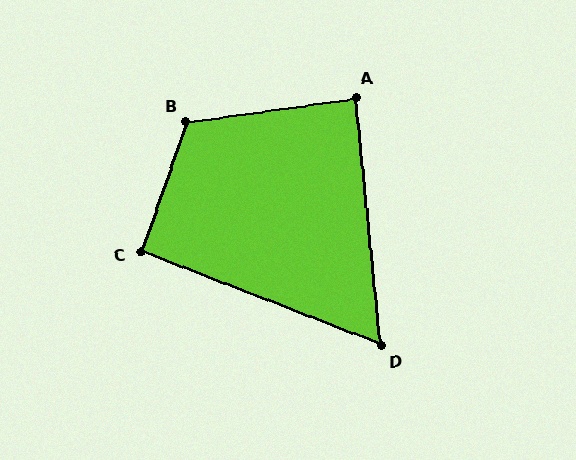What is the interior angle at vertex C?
Approximately 92 degrees (approximately right).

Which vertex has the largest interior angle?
B, at approximately 117 degrees.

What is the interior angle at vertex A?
Approximately 88 degrees (approximately right).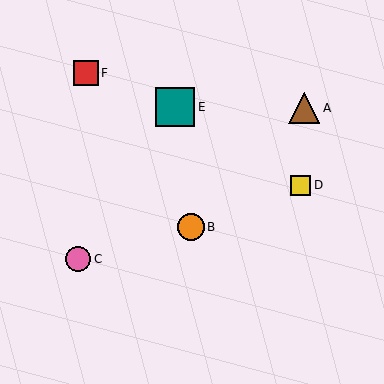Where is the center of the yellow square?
The center of the yellow square is at (301, 185).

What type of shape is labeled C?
Shape C is a pink circle.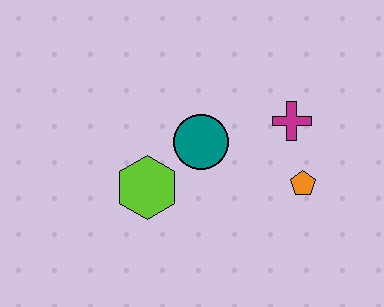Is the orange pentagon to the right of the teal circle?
Yes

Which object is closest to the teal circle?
The lime hexagon is closest to the teal circle.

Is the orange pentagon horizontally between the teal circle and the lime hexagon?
No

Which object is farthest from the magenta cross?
The lime hexagon is farthest from the magenta cross.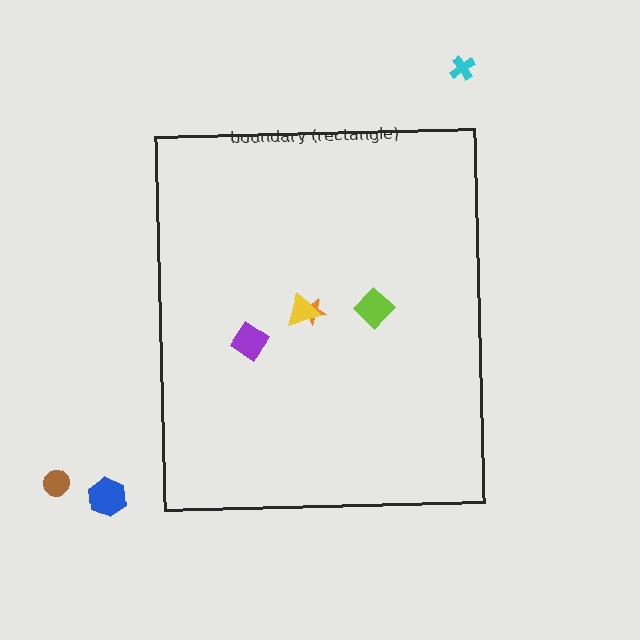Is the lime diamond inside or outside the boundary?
Inside.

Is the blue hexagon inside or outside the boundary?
Outside.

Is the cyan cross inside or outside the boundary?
Outside.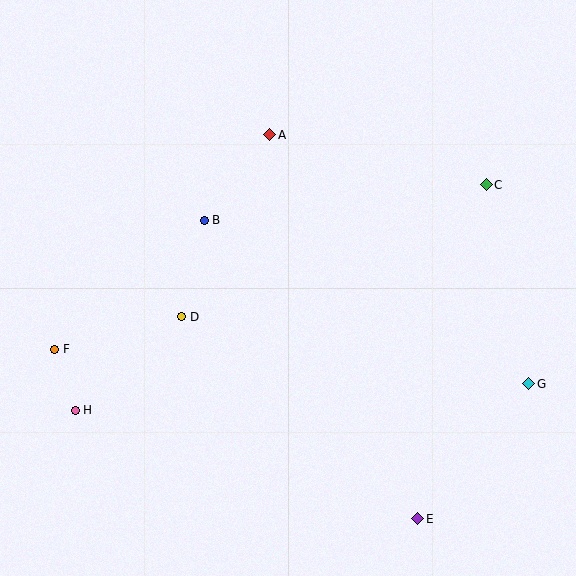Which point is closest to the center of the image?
Point B at (204, 220) is closest to the center.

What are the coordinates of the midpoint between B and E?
The midpoint between B and E is at (311, 370).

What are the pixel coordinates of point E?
Point E is at (418, 519).